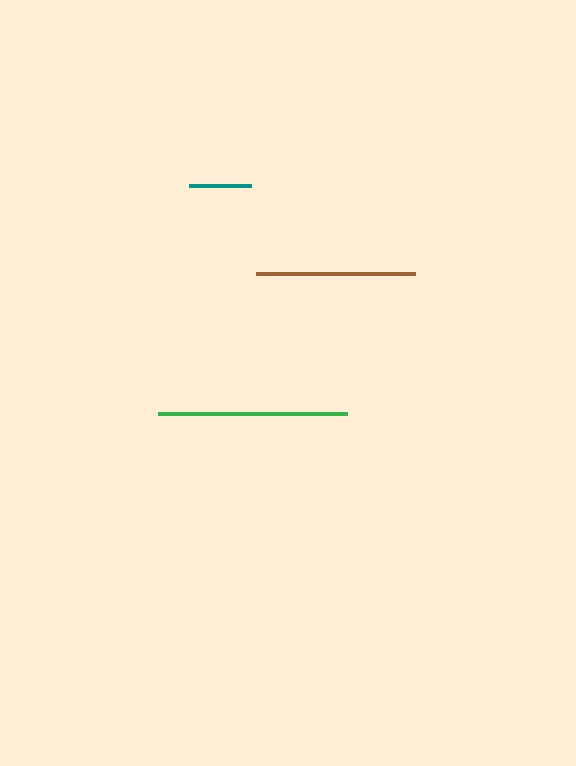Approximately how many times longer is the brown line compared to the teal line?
The brown line is approximately 2.5 times the length of the teal line.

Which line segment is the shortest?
The teal line is the shortest at approximately 62 pixels.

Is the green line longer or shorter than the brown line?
The green line is longer than the brown line.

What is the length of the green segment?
The green segment is approximately 189 pixels long.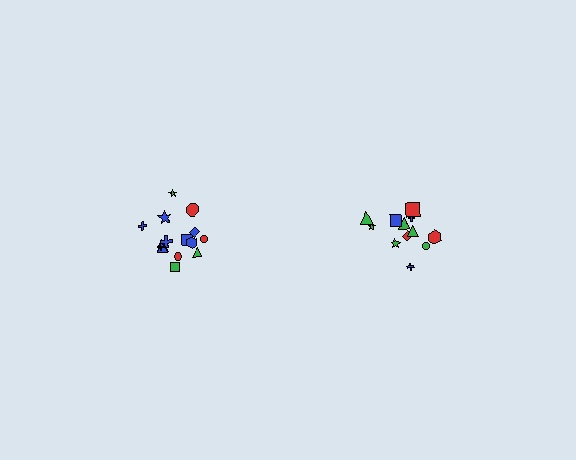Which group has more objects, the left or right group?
The left group.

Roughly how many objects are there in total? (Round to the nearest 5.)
Roughly 25 objects in total.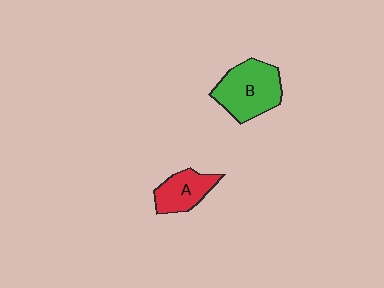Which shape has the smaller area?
Shape A (red).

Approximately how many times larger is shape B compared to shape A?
Approximately 1.6 times.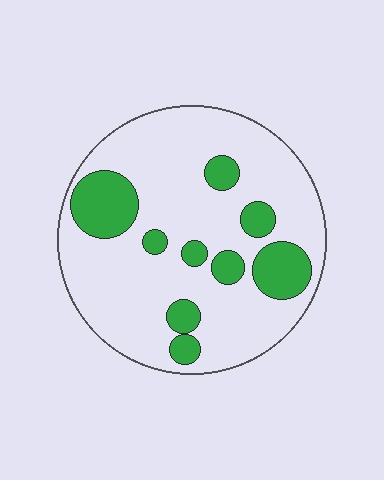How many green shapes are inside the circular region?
9.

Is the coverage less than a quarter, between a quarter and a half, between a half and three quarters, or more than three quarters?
Less than a quarter.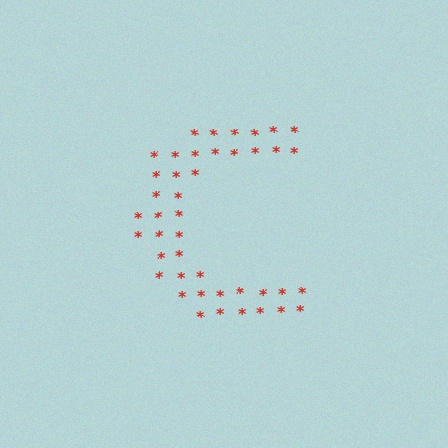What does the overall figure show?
The overall figure shows the letter C.